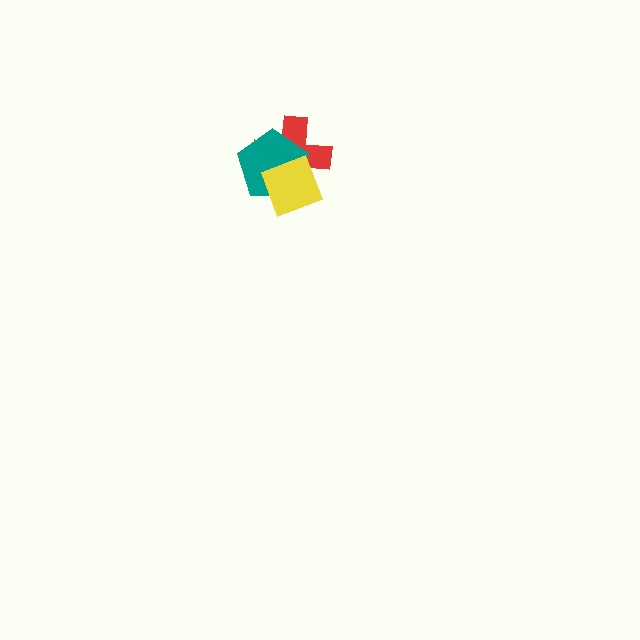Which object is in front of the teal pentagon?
The yellow diamond is in front of the teal pentagon.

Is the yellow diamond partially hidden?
No, no other shape covers it.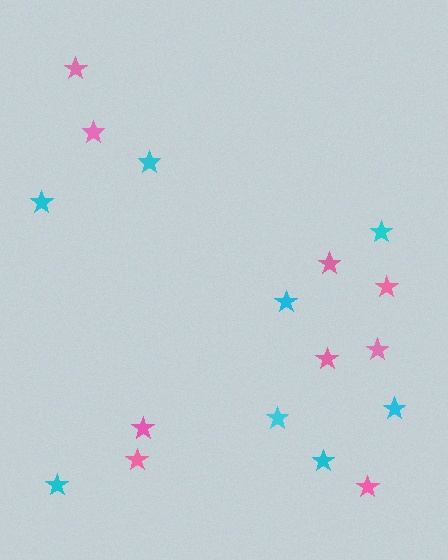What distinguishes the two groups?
There are 2 groups: one group of cyan stars (8) and one group of pink stars (9).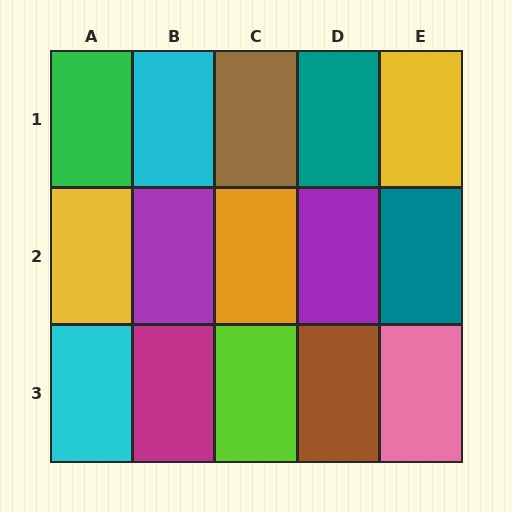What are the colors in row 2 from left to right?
Yellow, purple, orange, purple, teal.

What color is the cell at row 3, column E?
Pink.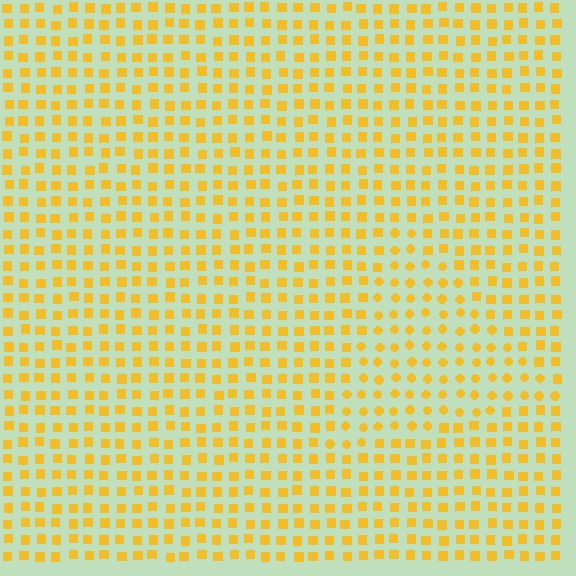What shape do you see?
I see a triangle.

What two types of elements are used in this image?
The image uses circles inside the triangle region and squares outside it.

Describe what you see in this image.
The image is filled with small yellow elements arranged in a uniform grid. A triangle-shaped region contains circles, while the surrounding area contains squares. The boundary is defined purely by the change in element shape.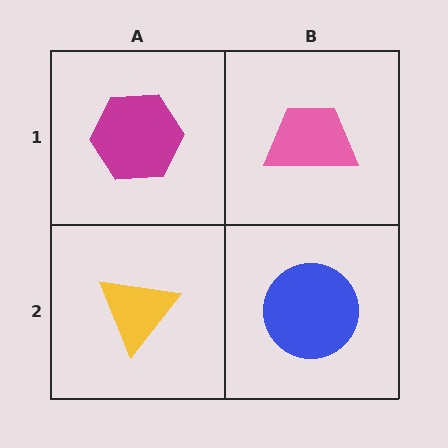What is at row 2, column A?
A yellow triangle.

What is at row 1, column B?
A pink trapezoid.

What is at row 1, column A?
A magenta hexagon.